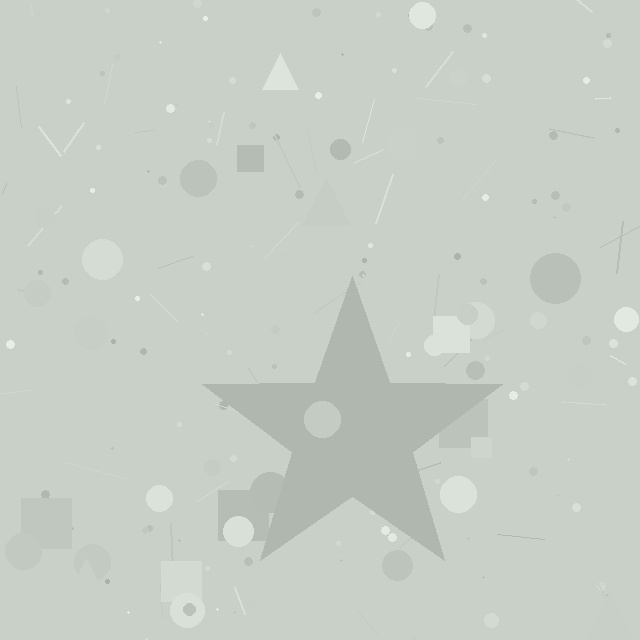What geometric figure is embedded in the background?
A star is embedded in the background.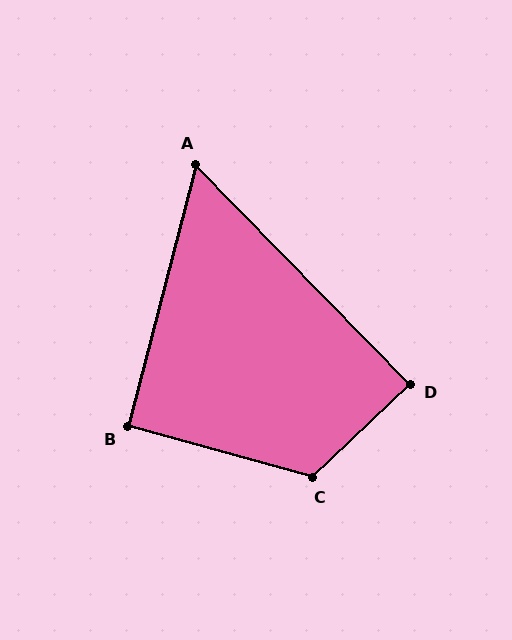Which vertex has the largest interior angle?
C, at approximately 121 degrees.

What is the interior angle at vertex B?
Approximately 91 degrees (approximately right).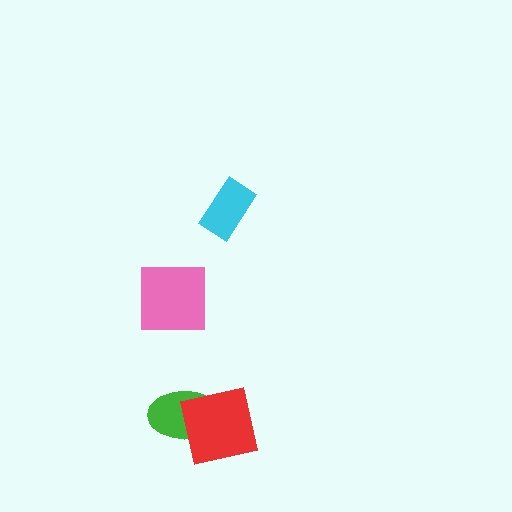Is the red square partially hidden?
No, no other shape covers it.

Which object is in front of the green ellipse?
The red square is in front of the green ellipse.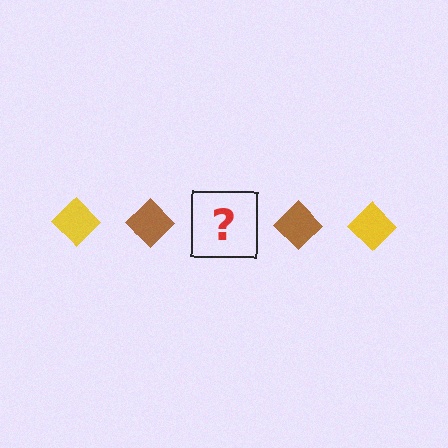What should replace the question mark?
The question mark should be replaced with a yellow diamond.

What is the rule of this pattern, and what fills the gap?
The rule is that the pattern cycles through yellow, brown diamonds. The gap should be filled with a yellow diamond.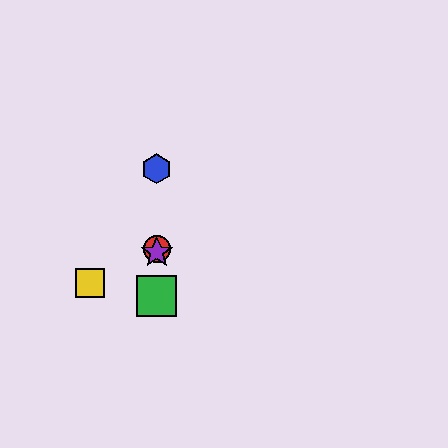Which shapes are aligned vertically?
The red circle, the blue hexagon, the green square, the purple star are aligned vertically.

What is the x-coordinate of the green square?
The green square is at x≈157.